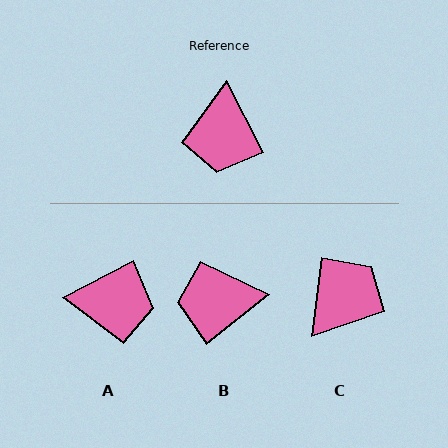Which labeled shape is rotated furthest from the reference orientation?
C, about 146 degrees away.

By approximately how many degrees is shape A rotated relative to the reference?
Approximately 90 degrees counter-clockwise.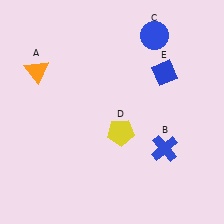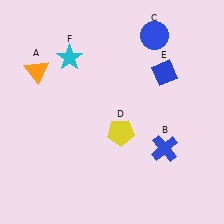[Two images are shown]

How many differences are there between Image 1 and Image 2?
There is 1 difference between the two images.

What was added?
A cyan star (F) was added in Image 2.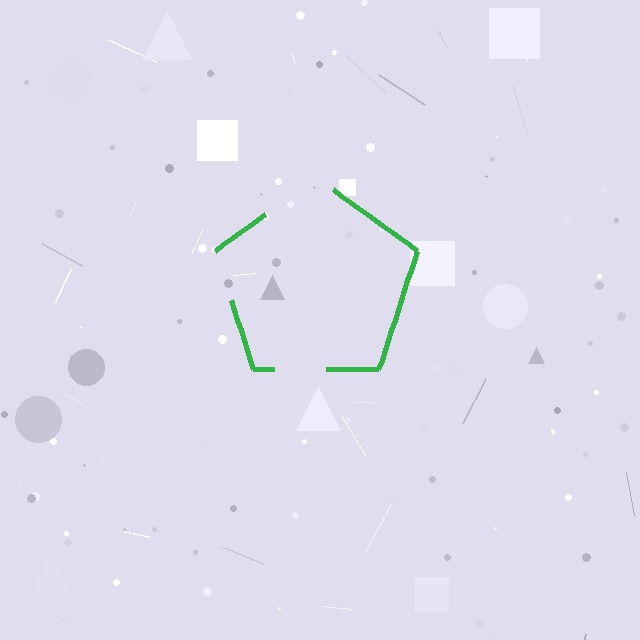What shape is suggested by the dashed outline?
The dashed outline suggests a pentagon.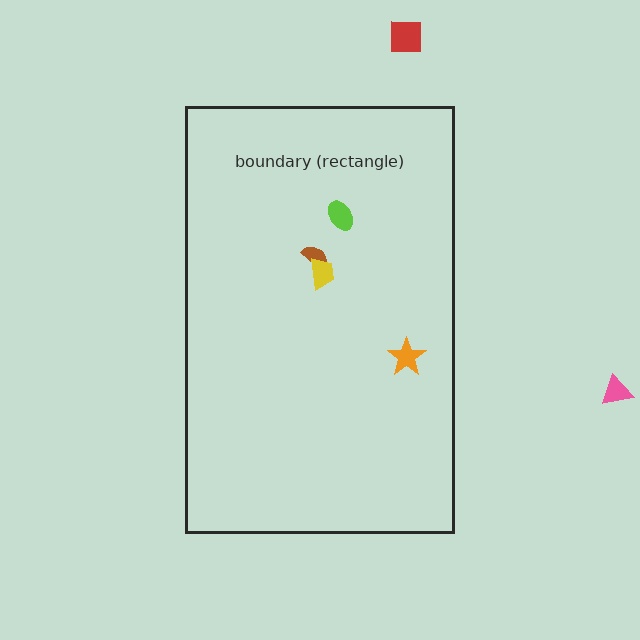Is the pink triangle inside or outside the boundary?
Outside.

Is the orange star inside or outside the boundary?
Inside.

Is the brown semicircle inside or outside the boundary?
Inside.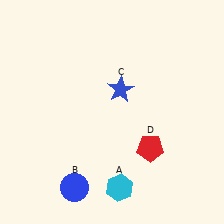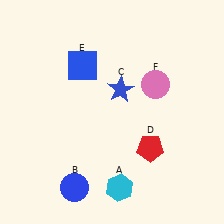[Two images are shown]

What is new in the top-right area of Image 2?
A pink circle (F) was added in the top-right area of Image 2.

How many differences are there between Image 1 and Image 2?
There are 2 differences between the two images.